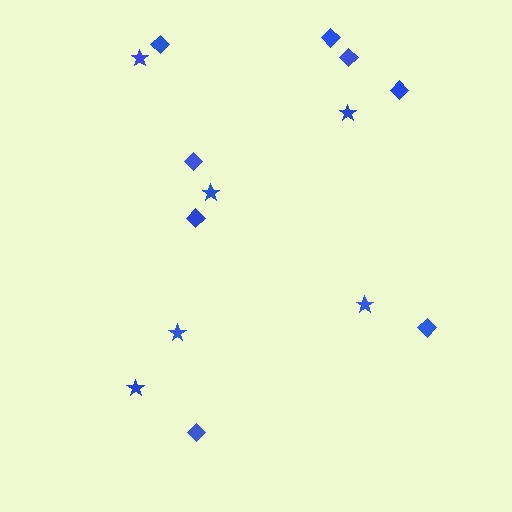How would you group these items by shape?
There are 2 groups: one group of stars (6) and one group of diamonds (8).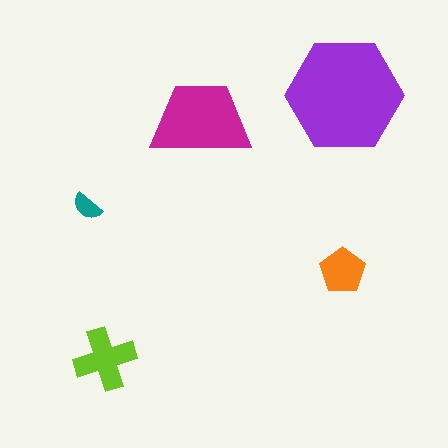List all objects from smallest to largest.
The teal semicircle, the orange pentagon, the lime cross, the magenta trapezoid, the purple hexagon.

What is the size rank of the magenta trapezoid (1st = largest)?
2nd.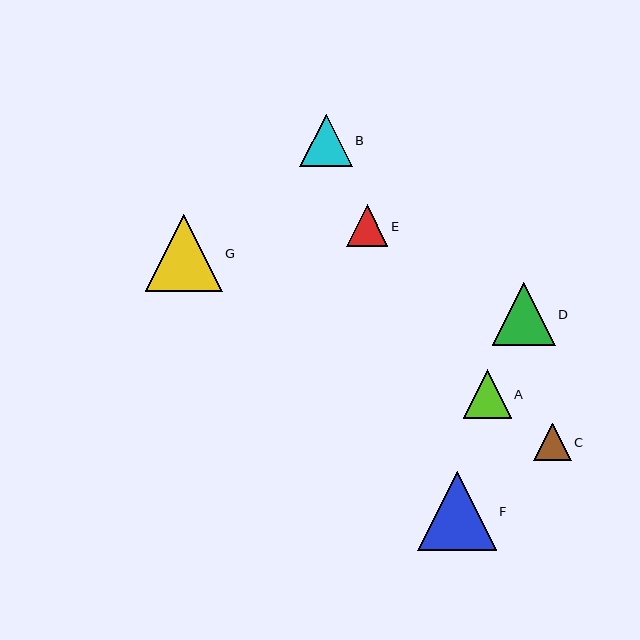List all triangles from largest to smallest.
From largest to smallest: F, G, D, B, A, E, C.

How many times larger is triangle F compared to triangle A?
Triangle F is approximately 1.6 times the size of triangle A.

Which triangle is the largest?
Triangle F is the largest with a size of approximately 78 pixels.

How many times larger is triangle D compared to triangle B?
Triangle D is approximately 1.2 times the size of triangle B.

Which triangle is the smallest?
Triangle C is the smallest with a size of approximately 37 pixels.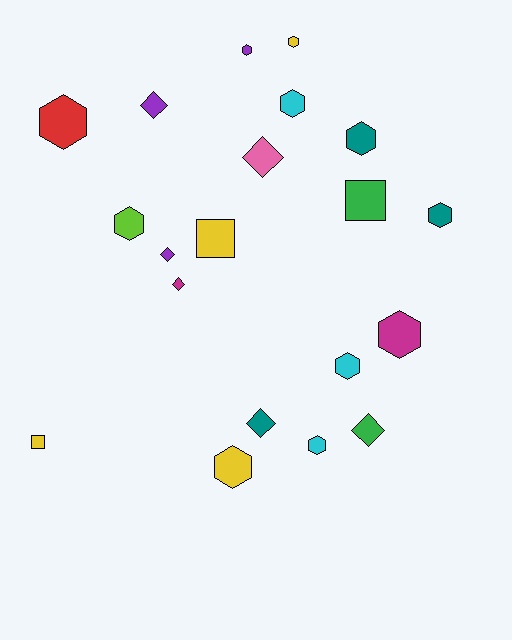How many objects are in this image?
There are 20 objects.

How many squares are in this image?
There are 3 squares.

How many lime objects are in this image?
There is 1 lime object.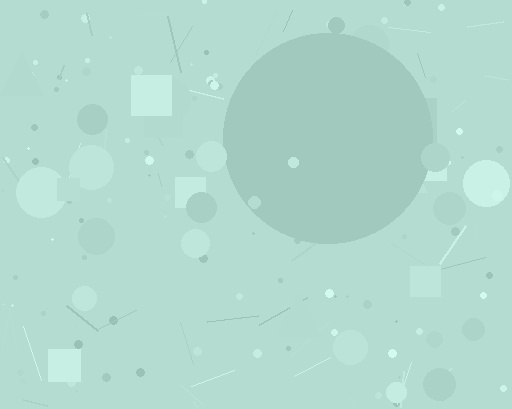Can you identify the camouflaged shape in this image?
The camouflaged shape is a circle.